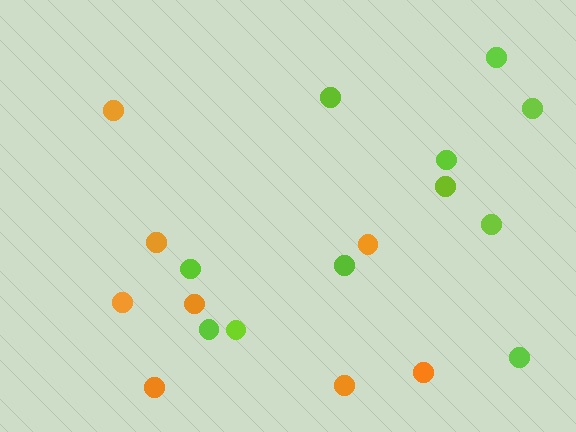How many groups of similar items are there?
There are 2 groups: one group of orange circles (8) and one group of lime circles (11).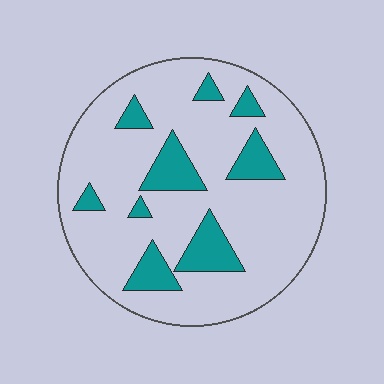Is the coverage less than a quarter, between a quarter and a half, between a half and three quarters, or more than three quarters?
Less than a quarter.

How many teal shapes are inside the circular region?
9.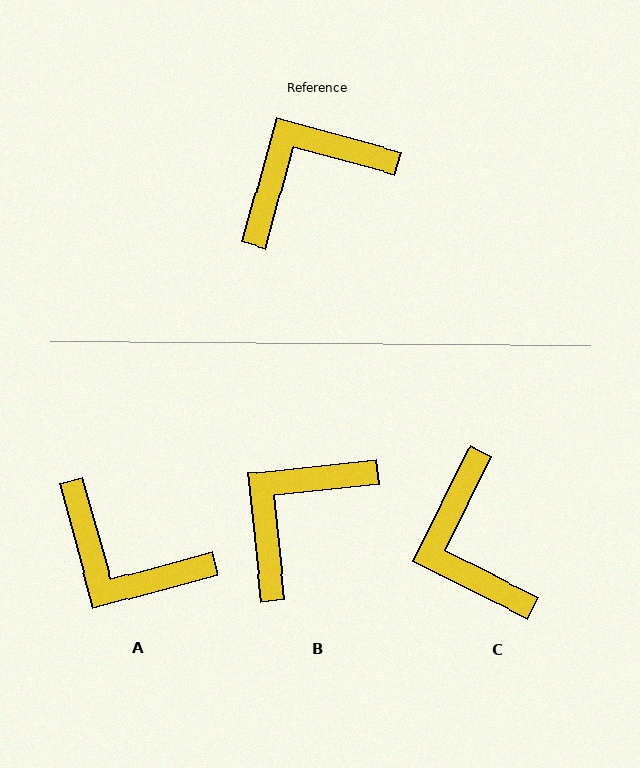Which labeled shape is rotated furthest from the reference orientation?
A, about 121 degrees away.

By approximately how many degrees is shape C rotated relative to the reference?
Approximately 79 degrees counter-clockwise.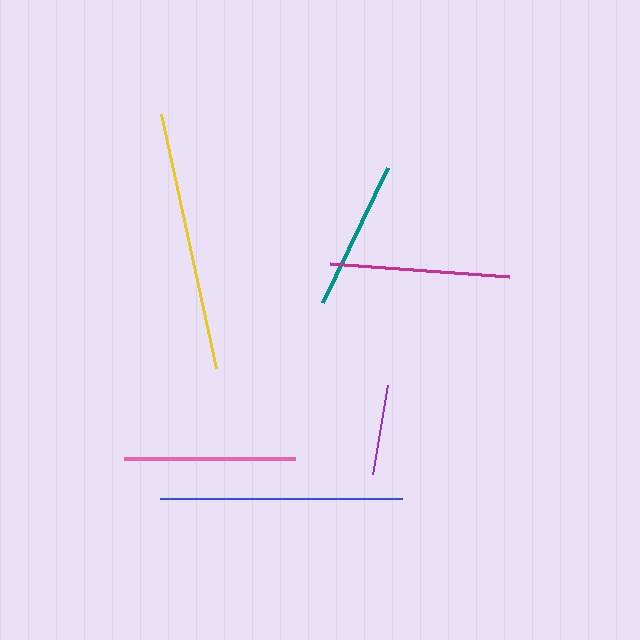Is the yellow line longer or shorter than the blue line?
The yellow line is longer than the blue line.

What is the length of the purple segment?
The purple segment is approximately 91 pixels long.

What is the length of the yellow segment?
The yellow segment is approximately 260 pixels long.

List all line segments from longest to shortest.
From longest to shortest: yellow, blue, magenta, pink, teal, purple.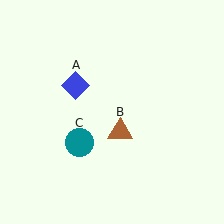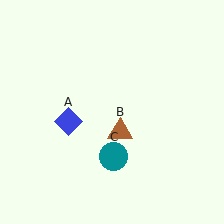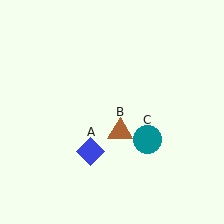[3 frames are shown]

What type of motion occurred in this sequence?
The blue diamond (object A), teal circle (object C) rotated counterclockwise around the center of the scene.